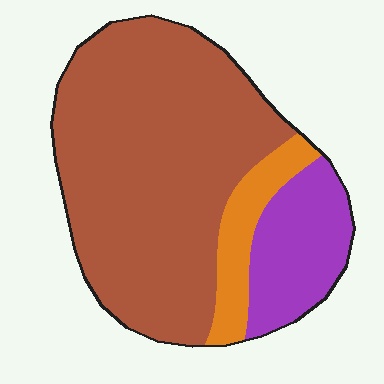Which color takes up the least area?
Orange, at roughly 10%.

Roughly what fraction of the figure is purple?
Purple takes up about one sixth (1/6) of the figure.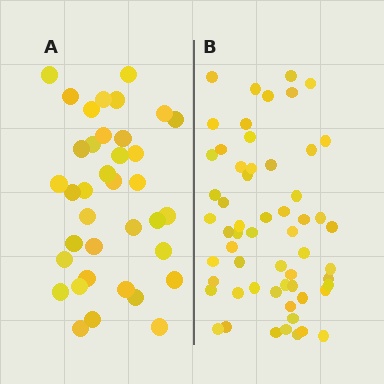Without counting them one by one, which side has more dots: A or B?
Region B (the right region) has more dots.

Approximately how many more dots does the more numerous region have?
Region B has approximately 20 more dots than region A.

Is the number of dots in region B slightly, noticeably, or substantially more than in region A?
Region B has substantially more. The ratio is roughly 1.6 to 1.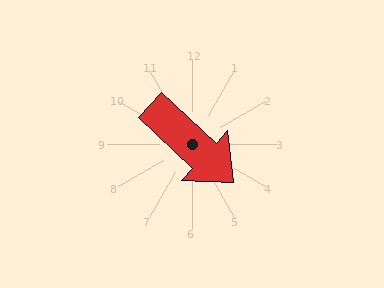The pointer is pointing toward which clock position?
Roughly 4 o'clock.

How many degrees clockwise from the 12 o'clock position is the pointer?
Approximately 133 degrees.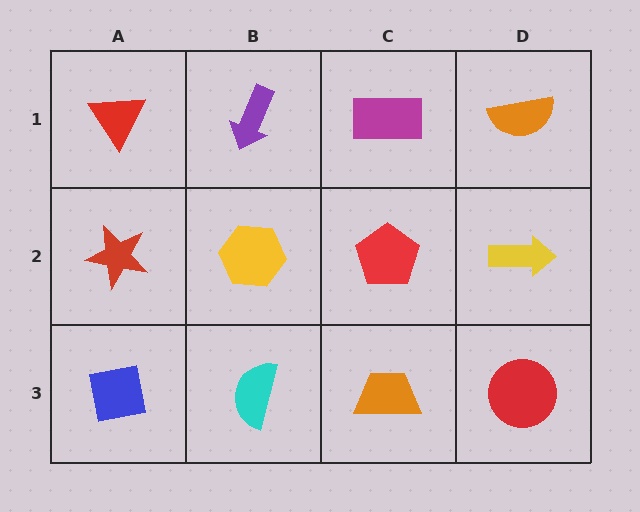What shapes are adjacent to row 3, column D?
A yellow arrow (row 2, column D), an orange trapezoid (row 3, column C).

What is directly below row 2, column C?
An orange trapezoid.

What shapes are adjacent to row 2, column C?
A magenta rectangle (row 1, column C), an orange trapezoid (row 3, column C), a yellow hexagon (row 2, column B), a yellow arrow (row 2, column D).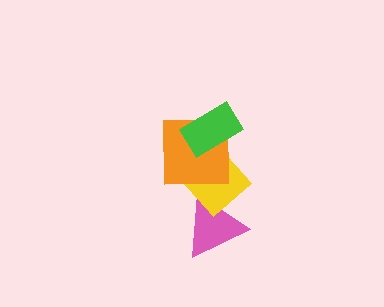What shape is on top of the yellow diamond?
The orange square is on top of the yellow diamond.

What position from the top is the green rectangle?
The green rectangle is 1st from the top.